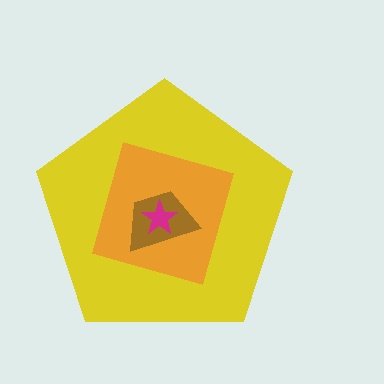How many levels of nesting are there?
4.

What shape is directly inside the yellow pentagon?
The orange diamond.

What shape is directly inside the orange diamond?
The brown trapezoid.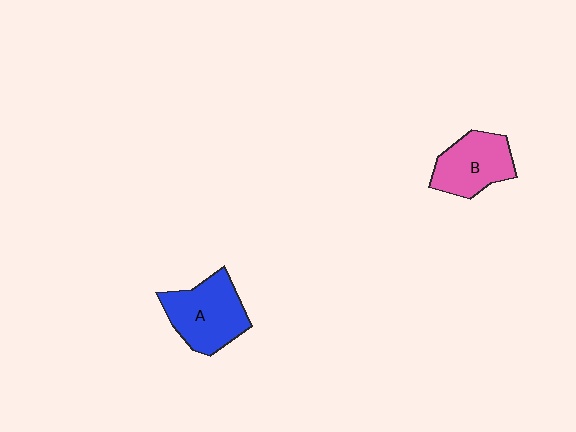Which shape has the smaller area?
Shape B (pink).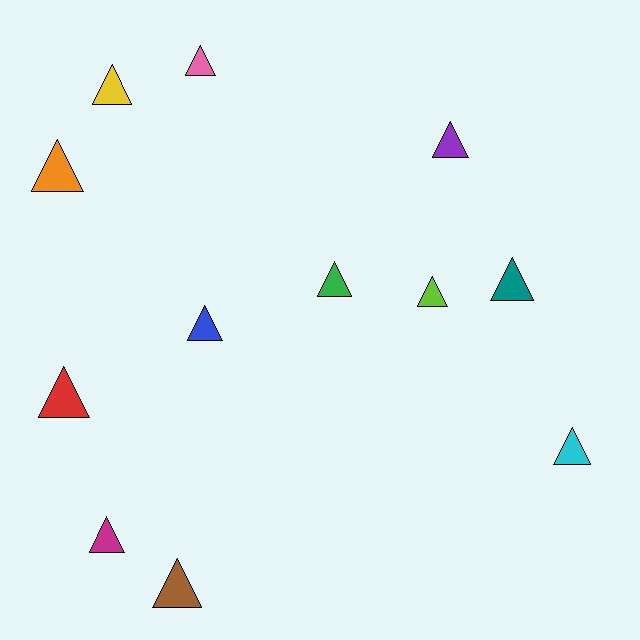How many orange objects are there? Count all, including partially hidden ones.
There is 1 orange object.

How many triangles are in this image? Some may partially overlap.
There are 12 triangles.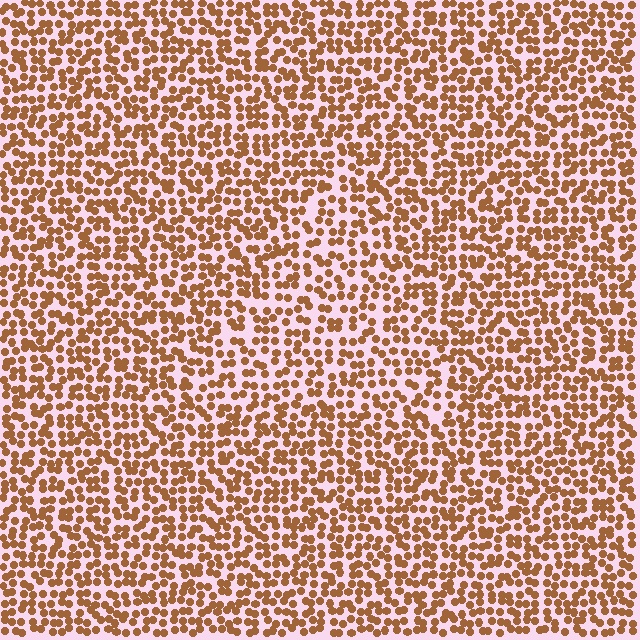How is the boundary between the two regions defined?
The boundary is defined by a change in element density (approximately 1.3x ratio). All elements are the same color, size, and shape.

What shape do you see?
I see a triangle.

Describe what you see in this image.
The image contains small brown elements arranged at two different densities. A triangle-shaped region is visible where the elements are less densely packed than the surrounding area.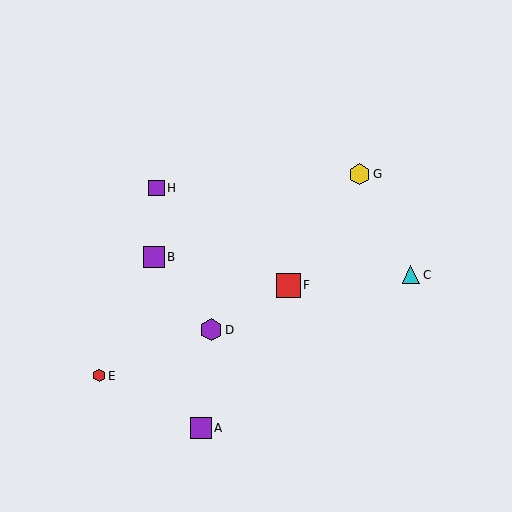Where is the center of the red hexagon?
The center of the red hexagon is at (99, 376).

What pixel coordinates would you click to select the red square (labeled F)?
Click at (288, 285) to select the red square F.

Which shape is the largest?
The red square (labeled F) is the largest.